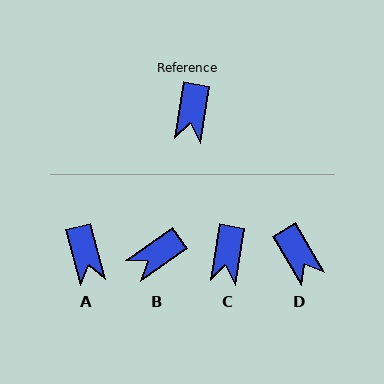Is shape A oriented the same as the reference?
No, it is off by about 24 degrees.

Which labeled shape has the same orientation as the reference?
C.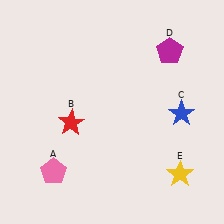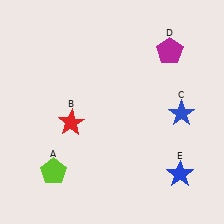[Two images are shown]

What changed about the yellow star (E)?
In Image 1, E is yellow. In Image 2, it changed to blue.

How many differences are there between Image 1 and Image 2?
There are 2 differences between the two images.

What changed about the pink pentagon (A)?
In Image 1, A is pink. In Image 2, it changed to lime.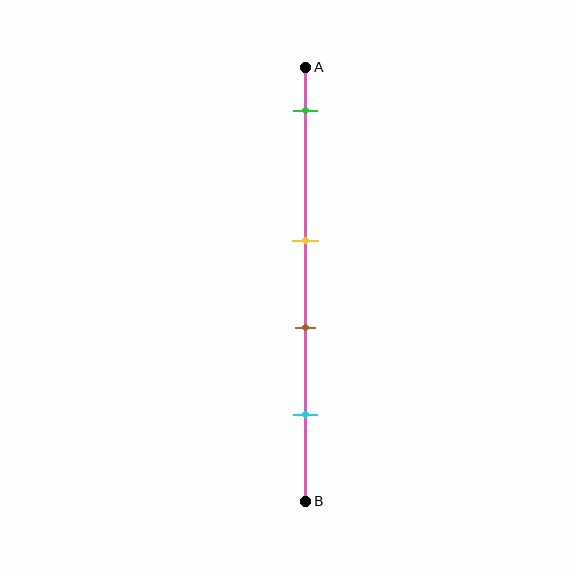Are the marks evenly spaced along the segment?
No, the marks are not evenly spaced.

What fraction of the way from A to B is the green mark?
The green mark is approximately 10% (0.1) of the way from A to B.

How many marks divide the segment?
There are 4 marks dividing the segment.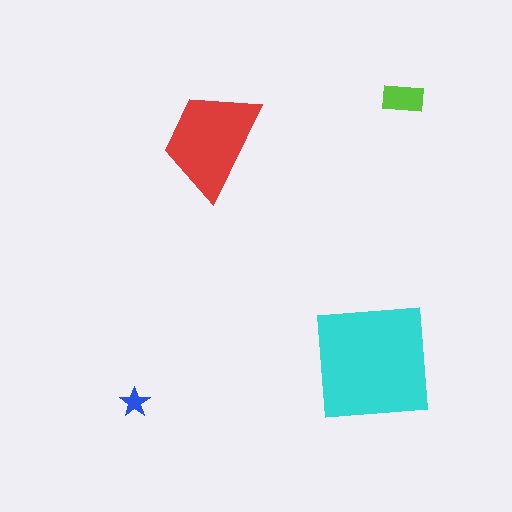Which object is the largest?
The cyan square.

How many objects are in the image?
There are 4 objects in the image.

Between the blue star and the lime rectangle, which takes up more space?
The lime rectangle.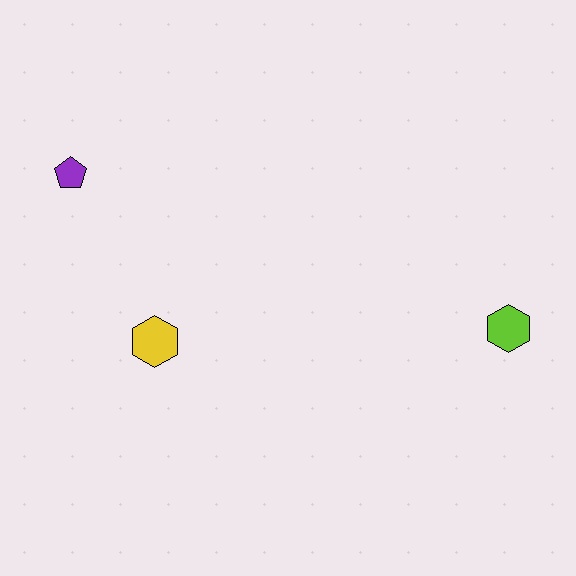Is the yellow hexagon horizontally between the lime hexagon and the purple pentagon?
Yes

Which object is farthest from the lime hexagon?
The purple pentagon is farthest from the lime hexagon.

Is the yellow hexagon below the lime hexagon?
Yes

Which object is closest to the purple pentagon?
The yellow hexagon is closest to the purple pentagon.